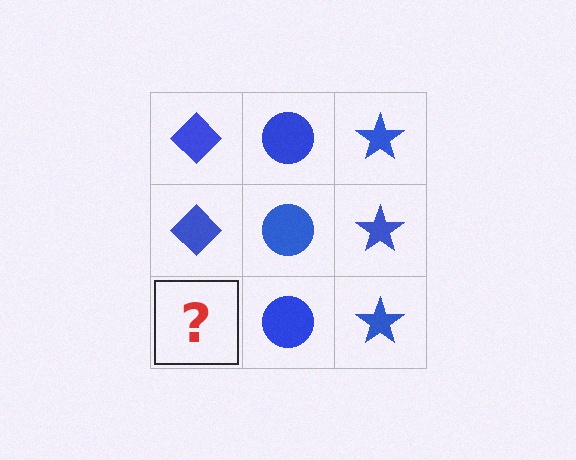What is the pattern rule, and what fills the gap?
The rule is that each column has a consistent shape. The gap should be filled with a blue diamond.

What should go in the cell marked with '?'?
The missing cell should contain a blue diamond.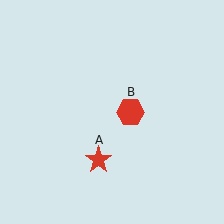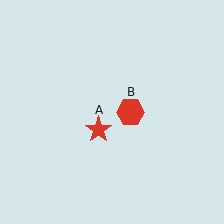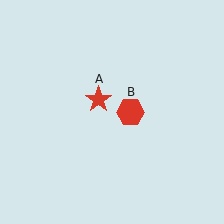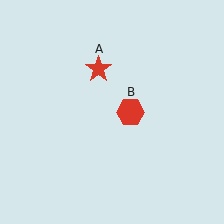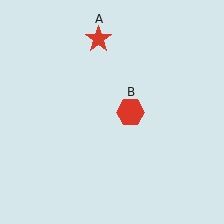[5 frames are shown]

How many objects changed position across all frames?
1 object changed position: red star (object A).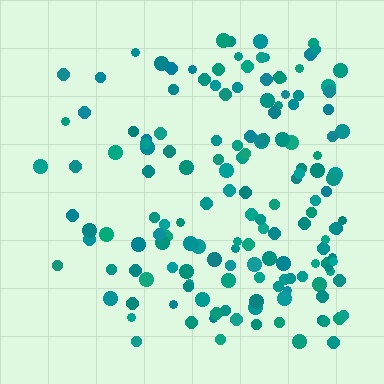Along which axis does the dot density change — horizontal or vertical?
Horizontal.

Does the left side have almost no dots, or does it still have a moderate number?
Still a moderate number, just noticeably fewer than the right.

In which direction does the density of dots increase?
From left to right, with the right side densest.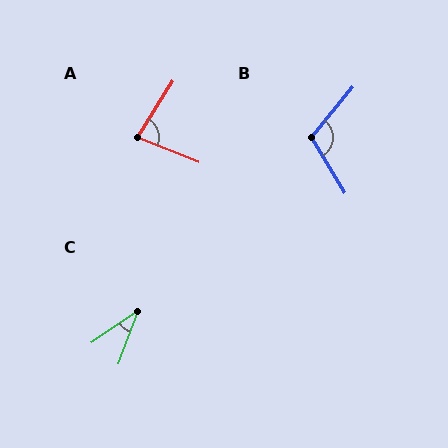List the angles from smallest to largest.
C (36°), A (80°), B (110°).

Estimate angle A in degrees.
Approximately 80 degrees.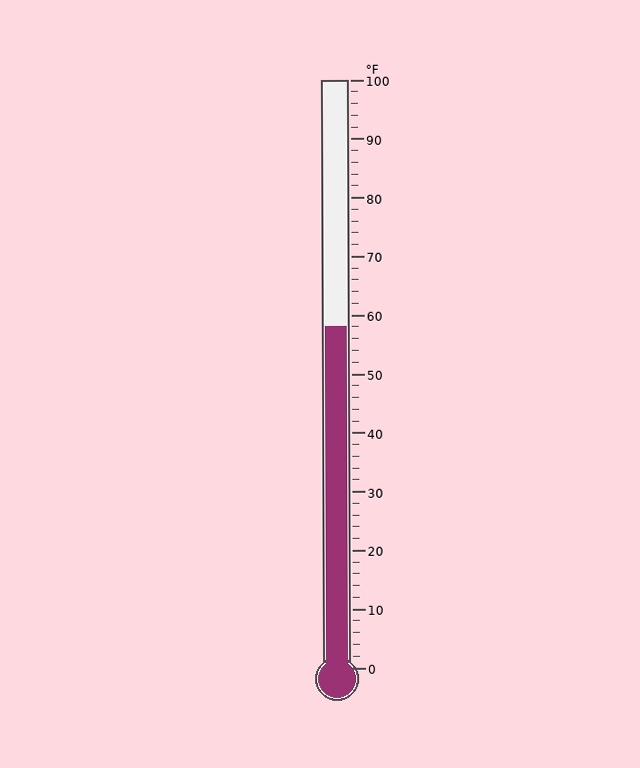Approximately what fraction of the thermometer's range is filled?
The thermometer is filled to approximately 60% of its range.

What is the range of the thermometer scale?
The thermometer scale ranges from 0°F to 100°F.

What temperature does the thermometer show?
The thermometer shows approximately 58°F.